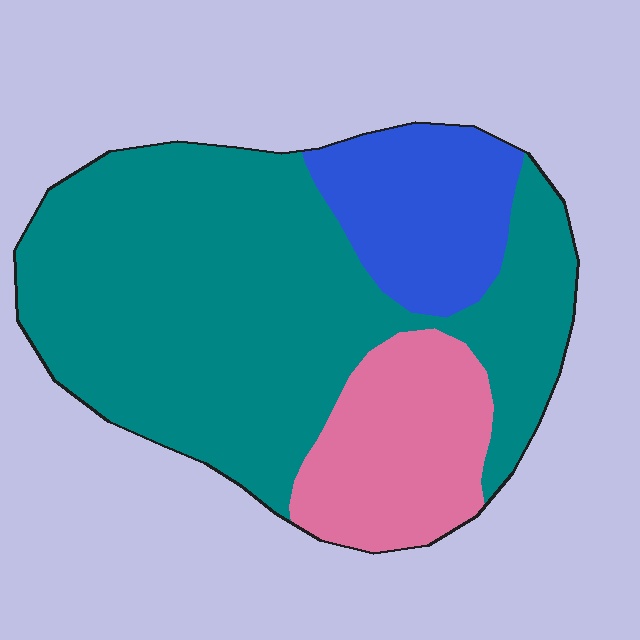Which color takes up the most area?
Teal, at roughly 65%.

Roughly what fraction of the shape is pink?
Pink covers 19% of the shape.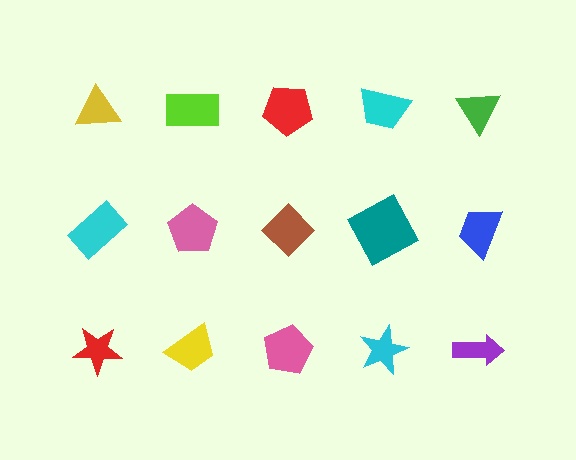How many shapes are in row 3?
5 shapes.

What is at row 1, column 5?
A green triangle.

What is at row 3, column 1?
A red star.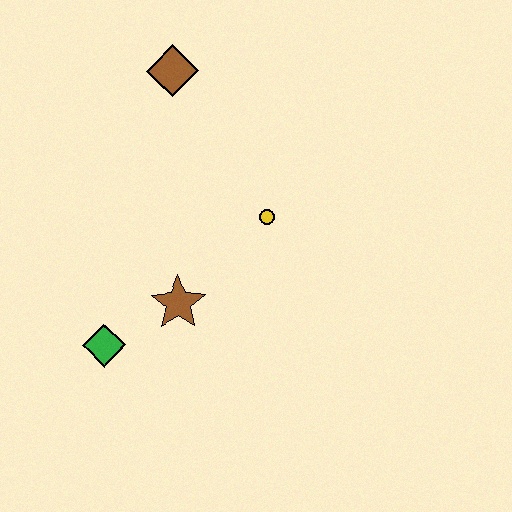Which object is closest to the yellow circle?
The brown star is closest to the yellow circle.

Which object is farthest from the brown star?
The brown diamond is farthest from the brown star.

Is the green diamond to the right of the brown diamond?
No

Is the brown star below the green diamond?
No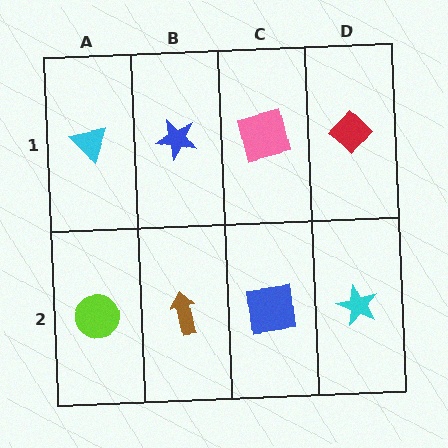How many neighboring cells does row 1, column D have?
2.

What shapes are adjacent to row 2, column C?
A pink square (row 1, column C), a brown arrow (row 2, column B), a cyan star (row 2, column D).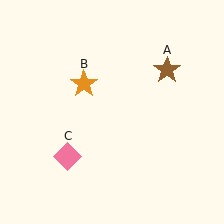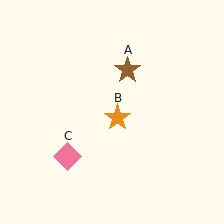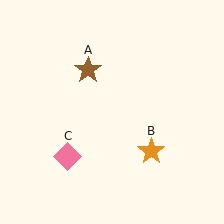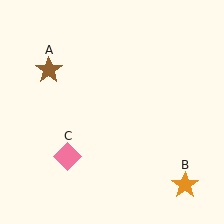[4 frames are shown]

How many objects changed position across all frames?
2 objects changed position: brown star (object A), orange star (object B).